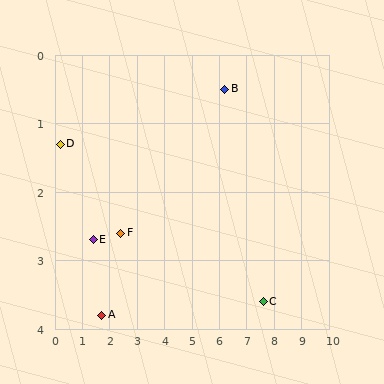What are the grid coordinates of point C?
Point C is at approximately (7.6, 3.6).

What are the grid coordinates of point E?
Point E is at approximately (1.4, 2.7).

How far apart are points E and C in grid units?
Points E and C are about 6.3 grid units apart.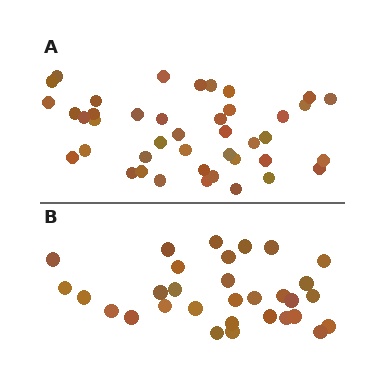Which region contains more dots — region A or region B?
Region A (the top region) has more dots.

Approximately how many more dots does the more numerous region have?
Region A has roughly 12 or so more dots than region B.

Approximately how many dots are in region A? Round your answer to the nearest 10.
About 40 dots. (The exact count is 42, which rounds to 40.)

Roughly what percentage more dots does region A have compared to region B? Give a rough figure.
About 35% more.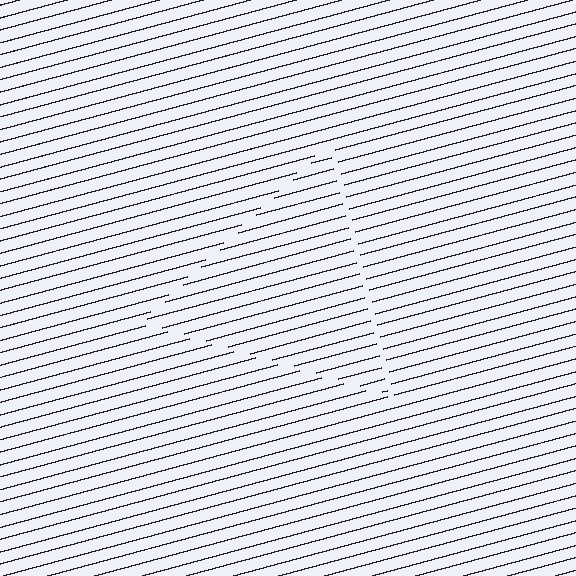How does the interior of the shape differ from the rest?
The interior of the shape contains the same grating, shifted by half a period — the contour is defined by the phase discontinuity where line-ends from the inner and outer gratings abut.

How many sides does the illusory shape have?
3 sides — the line-ends trace a triangle.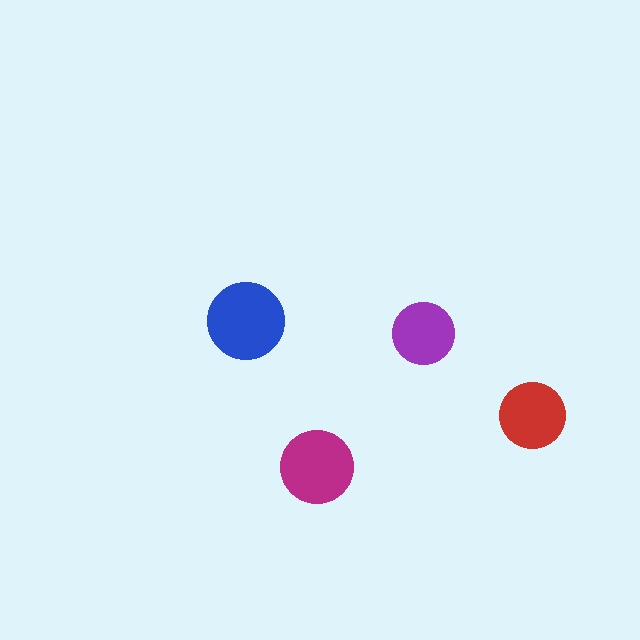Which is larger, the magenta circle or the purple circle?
The magenta one.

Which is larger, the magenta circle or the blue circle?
The blue one.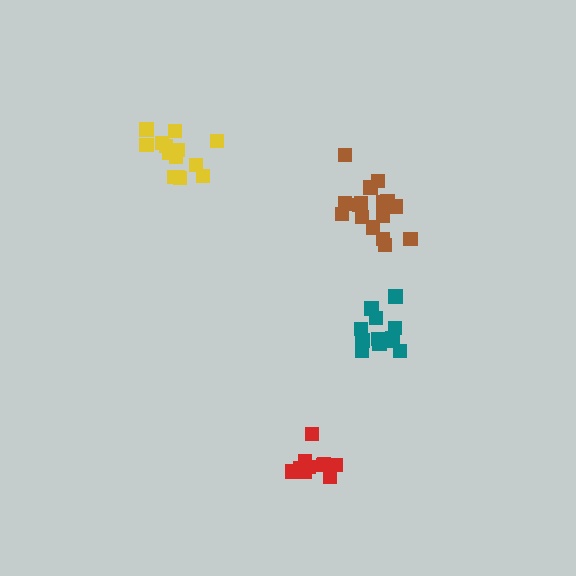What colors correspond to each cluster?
The clusters are colored: brown, teal, yellow, red.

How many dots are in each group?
Group 1: 16 dots, Group 2: 12 dots, Group 3: 15 dots, Group 4: 10 dots (53 total).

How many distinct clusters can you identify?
There are 4 distinct clusters.